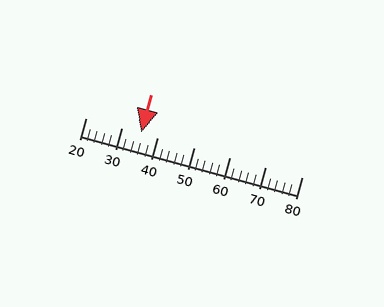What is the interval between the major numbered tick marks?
The major tick marks are spaced 10 units apart.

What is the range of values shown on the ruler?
The ruler shows values from 20 to 80.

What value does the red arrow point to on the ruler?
The red arrow points to approximately 35.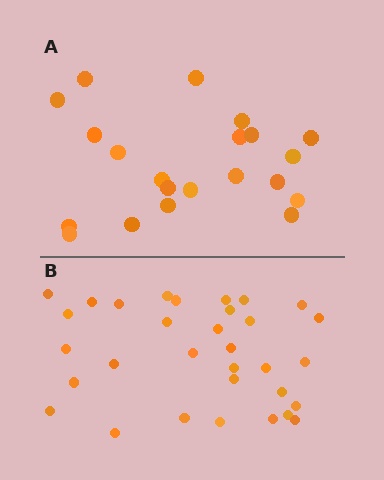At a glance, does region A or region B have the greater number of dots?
Region B (the bottom region) has more dots.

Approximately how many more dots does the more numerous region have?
Region B has roughly 12 or so more dots than region A.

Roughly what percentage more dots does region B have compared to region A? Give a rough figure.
About 50% more.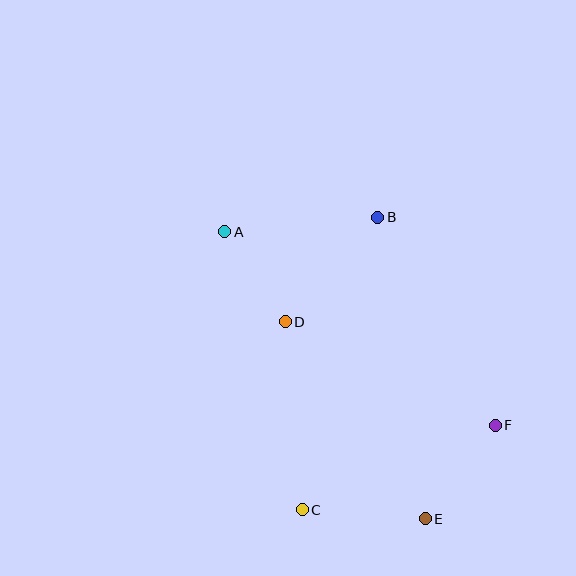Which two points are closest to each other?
Points A and D are closest to each other.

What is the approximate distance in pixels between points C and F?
The distance between C and F is approximately 211 pixels.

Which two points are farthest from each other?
Points A and E are farthest from each other.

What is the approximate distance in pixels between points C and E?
The distance between C and E is approximately 123 pixels.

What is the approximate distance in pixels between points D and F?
The distance between D and F is approximately 234 pixels.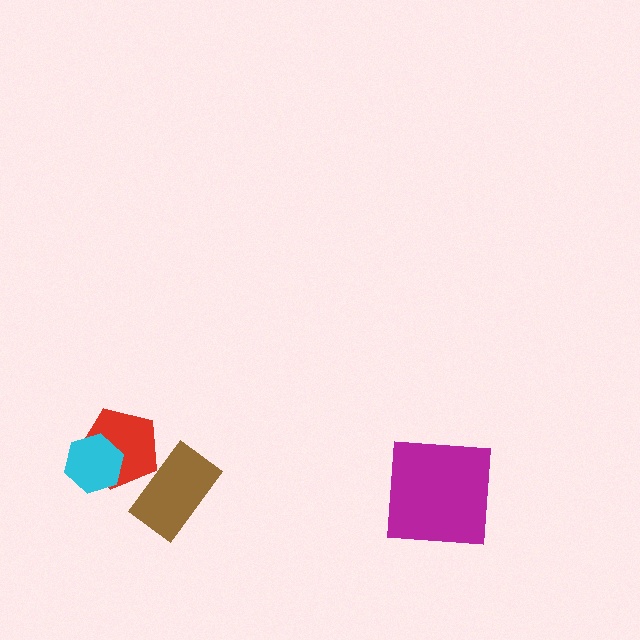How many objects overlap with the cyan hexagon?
1 object overlaps with the cyan hexagon.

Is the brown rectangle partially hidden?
No, no other shape covers it.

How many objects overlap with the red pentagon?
2 objects overlap with the red pentagon.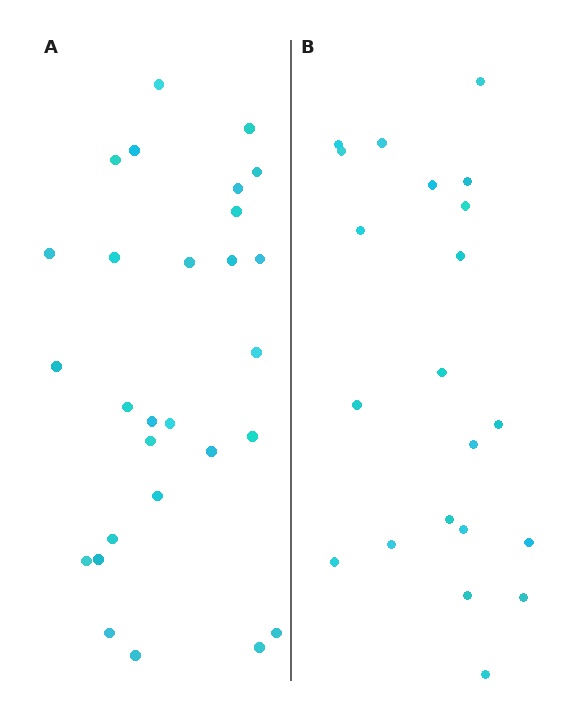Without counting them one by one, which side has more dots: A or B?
Region A (the left region) has more dots.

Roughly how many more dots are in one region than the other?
Region A has roughly 8 or so more dots than region B.